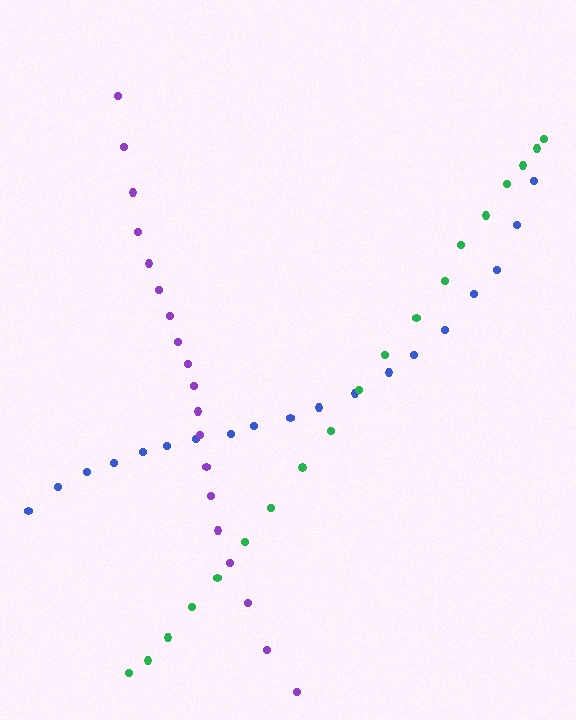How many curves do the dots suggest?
There are 3 distinct paths.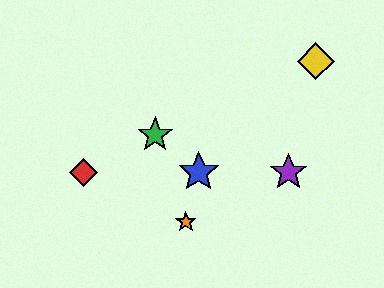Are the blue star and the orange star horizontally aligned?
No, the blue star is at y≈172 and the orange star is at y≈222.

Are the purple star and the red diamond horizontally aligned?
Yes, both are at y≈172.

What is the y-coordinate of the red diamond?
The red diamond is at y≈172.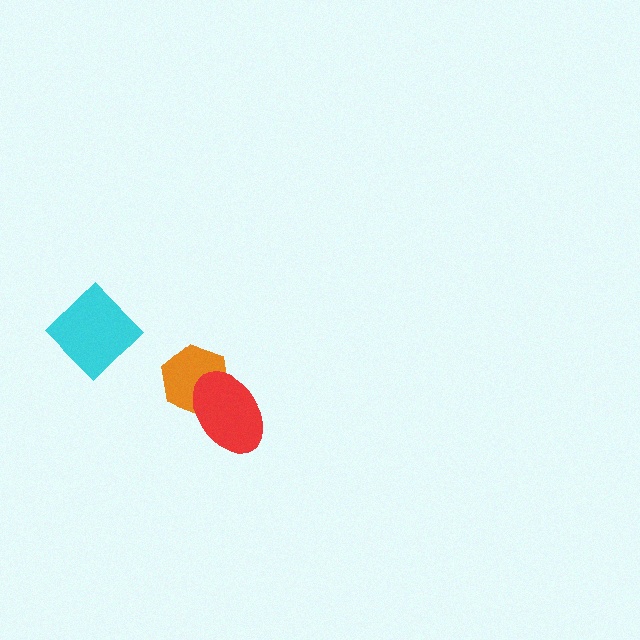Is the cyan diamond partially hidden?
No, no other shape covers it.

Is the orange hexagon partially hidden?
Yes, it is partially covered by another shape.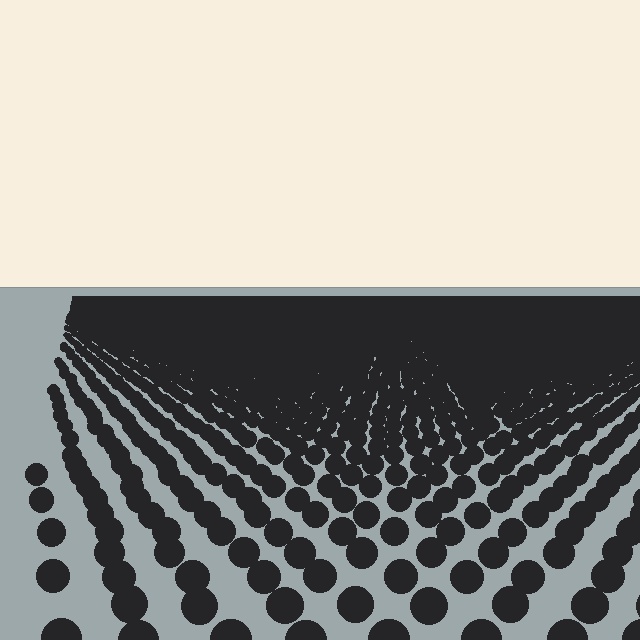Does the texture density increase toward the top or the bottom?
Density increases toward the top.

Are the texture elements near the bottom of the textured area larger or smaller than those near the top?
Larger. Near the bottom, elements are closer to the viewer and appear at a bigger on-screen size.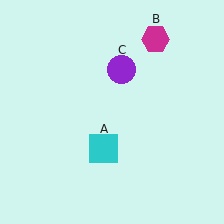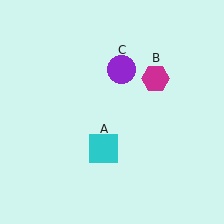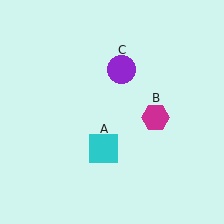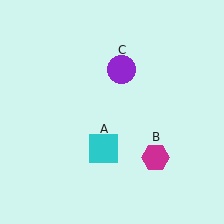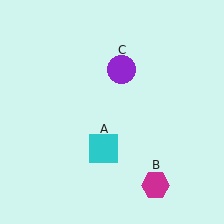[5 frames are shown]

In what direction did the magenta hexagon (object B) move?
The magenta hexagon (object B) moved down.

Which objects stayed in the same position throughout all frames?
Cyan square (object A) and purple circle (object C) remained stationary.